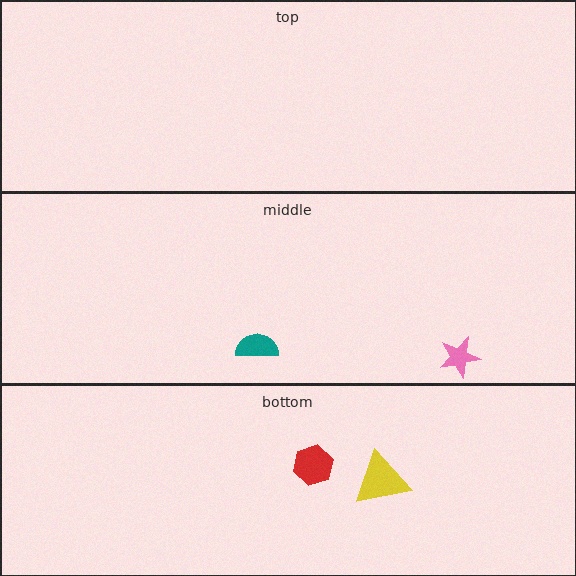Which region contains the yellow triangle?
The bottom region.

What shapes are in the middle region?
The teal semicircle, the pink star.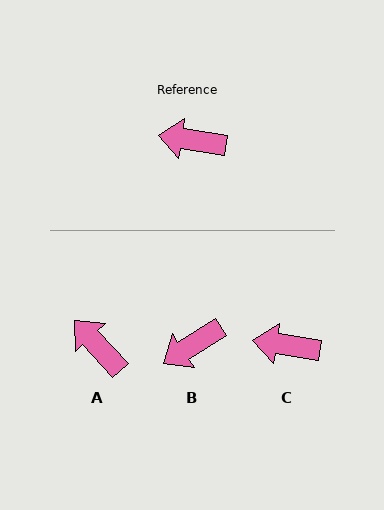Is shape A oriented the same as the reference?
No, it is off by about 39 degrees.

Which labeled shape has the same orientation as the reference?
C.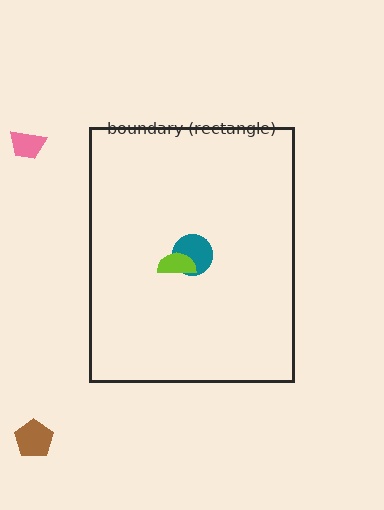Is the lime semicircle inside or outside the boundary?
Inside.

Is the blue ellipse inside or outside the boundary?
Inside.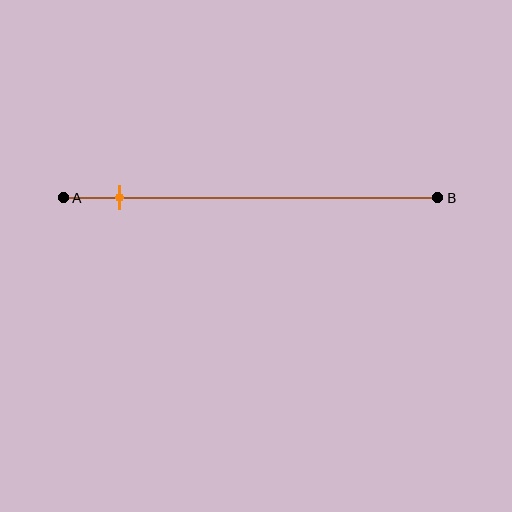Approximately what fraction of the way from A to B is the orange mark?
The orange mark is approximately 15% of the way from A to B.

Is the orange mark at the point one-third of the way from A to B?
No, the mark is at about 15% from A, not at the 33% one-third point.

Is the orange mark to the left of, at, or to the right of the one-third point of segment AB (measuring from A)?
The orange mark is to the left of the one-third point of segment AB.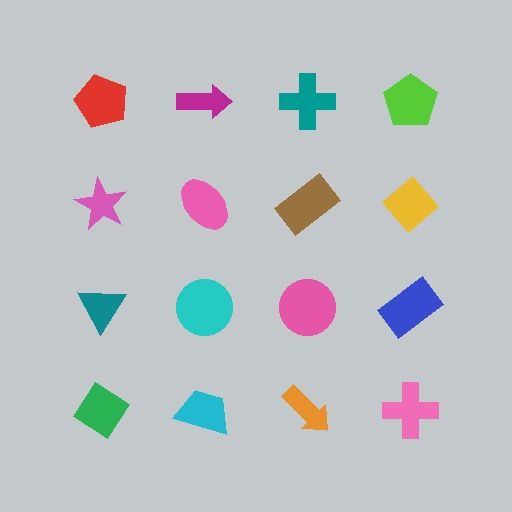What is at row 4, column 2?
A cyan trapezoid.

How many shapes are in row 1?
4 shapes.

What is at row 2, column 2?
A pink ellipse.